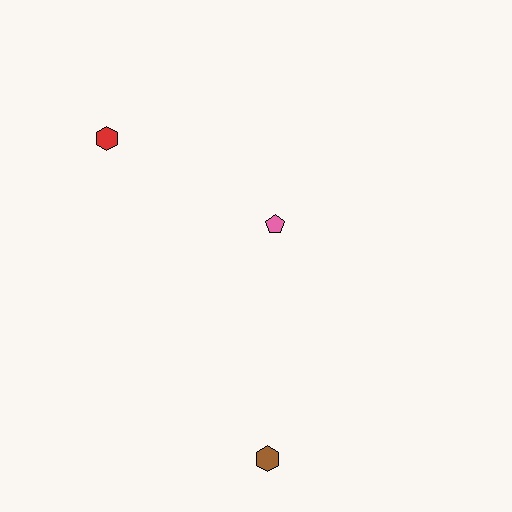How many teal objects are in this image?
There are no teal objects.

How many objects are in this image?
There are 3 objects.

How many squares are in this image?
There are no squares.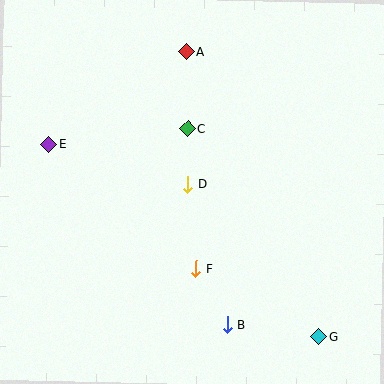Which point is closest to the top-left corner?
Point E is closest to the top-left corner.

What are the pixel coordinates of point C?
Point C is at (187, 129).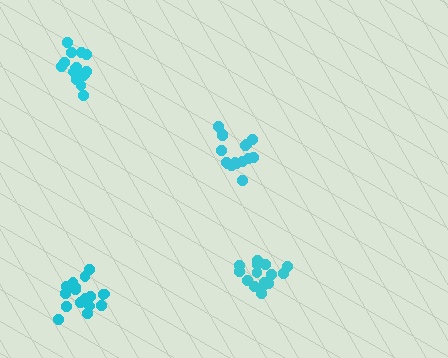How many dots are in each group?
Group 1: 15 dots, Group 2: 16 dots, Group 3: 17 dots, Group 4: 18 dots (66 total).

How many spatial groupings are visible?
There are 4 spatial groupings.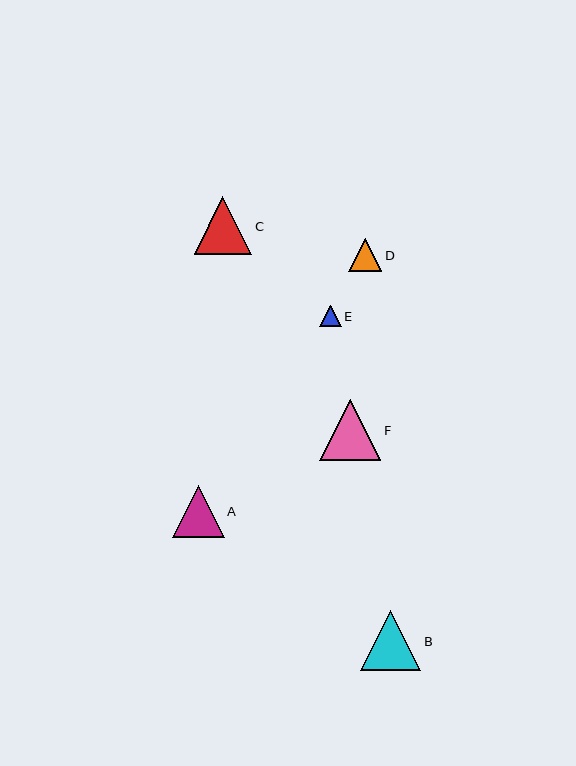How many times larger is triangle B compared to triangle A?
Triangle B is approximately 1.2 times the size of triangle A.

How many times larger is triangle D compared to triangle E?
Triangle D is approximately 1.6 times the size of triangle E.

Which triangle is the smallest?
Triangle E is the smallest with a size of approximately 21 pixels.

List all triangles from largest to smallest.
From largest to smallest: F, B, C, A, D, E.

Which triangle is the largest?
Triangle F is the largest with a size of approximately 61 pixels.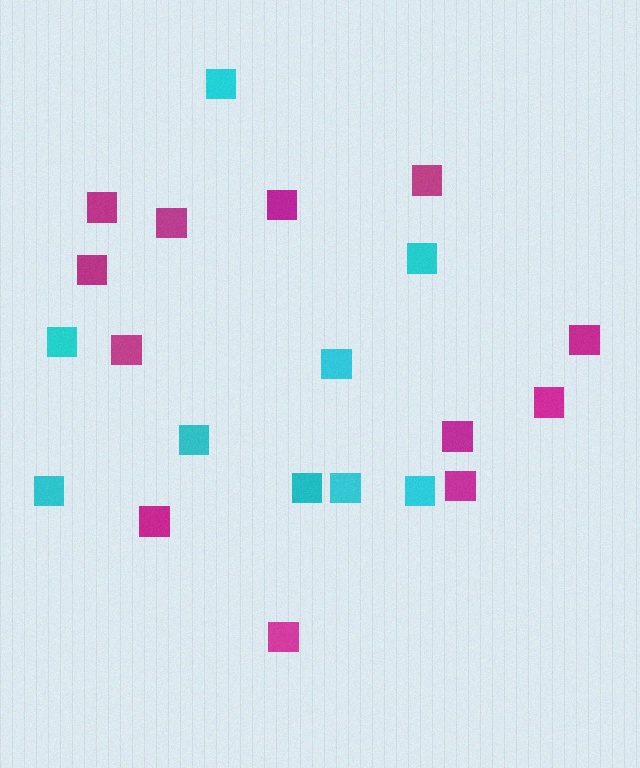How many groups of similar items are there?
There are 2 groups: one group of cyan squares (9) and one group of magenta squares (12).